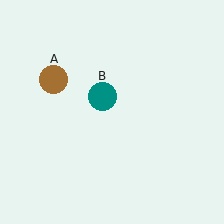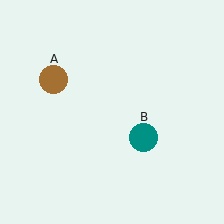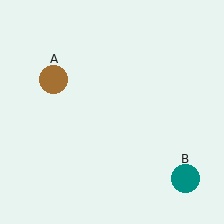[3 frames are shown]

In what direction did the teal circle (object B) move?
The teal circle (object B) moved down and to the right.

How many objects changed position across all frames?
1 object changed position: teal circle (object B).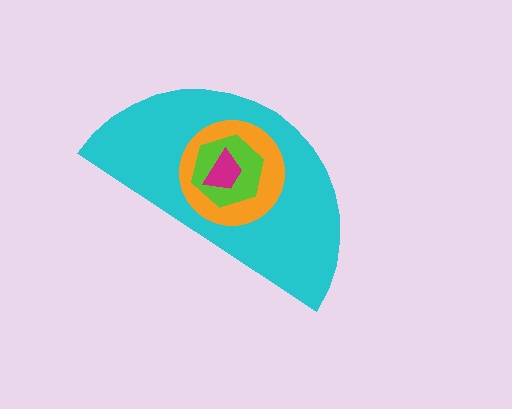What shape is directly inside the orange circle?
The lime hexagon.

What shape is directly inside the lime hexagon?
The magenta trapezoid.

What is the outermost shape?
The cyan semicircle.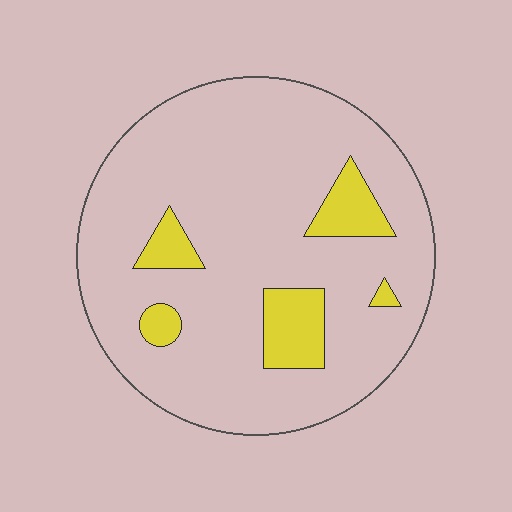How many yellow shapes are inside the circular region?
5.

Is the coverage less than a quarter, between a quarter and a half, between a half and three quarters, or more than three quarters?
Less than a quarter.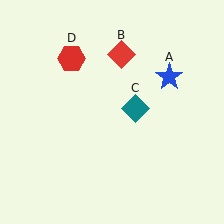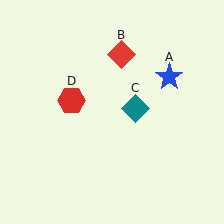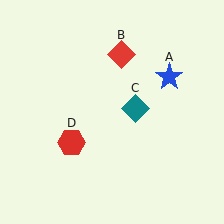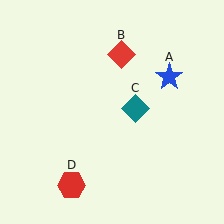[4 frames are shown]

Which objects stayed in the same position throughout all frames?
Blue star (object A) and red diamond (object B) and teal diamond (object C) remained stationary.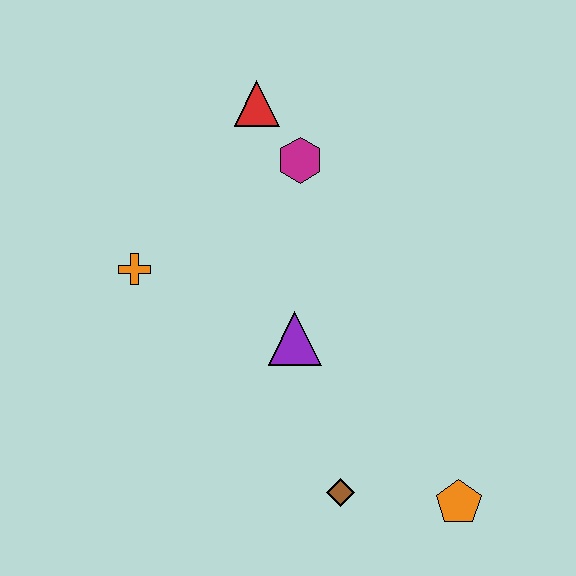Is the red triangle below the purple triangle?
No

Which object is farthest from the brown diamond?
The red triangle is farthest from the brown diamond.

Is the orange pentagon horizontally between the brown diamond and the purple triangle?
No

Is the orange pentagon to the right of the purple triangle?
Yes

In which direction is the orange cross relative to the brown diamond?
The orange cross is above the brown diamond.